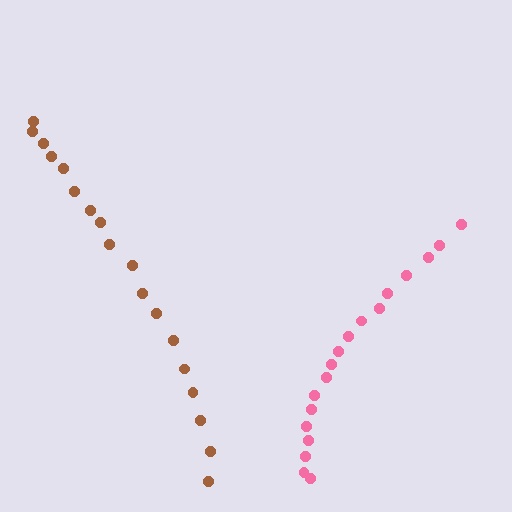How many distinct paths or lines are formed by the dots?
There are 2 distinct paths.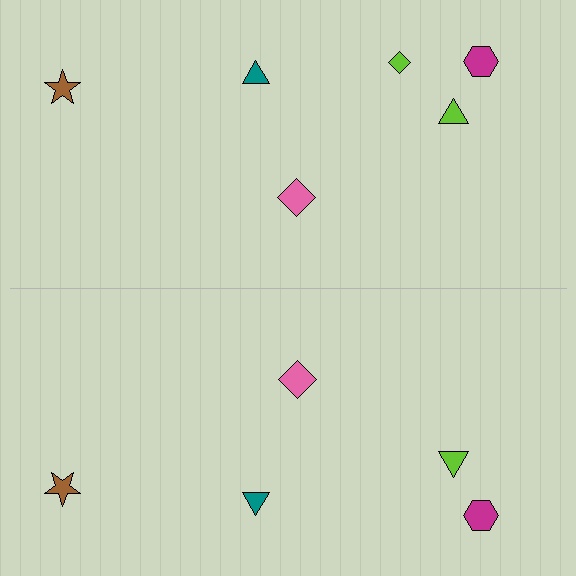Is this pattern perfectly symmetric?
No, the pattern is not perfectly symmetric. A lime diamond is missing from the bottom side.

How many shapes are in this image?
There are 11 shapes in this image.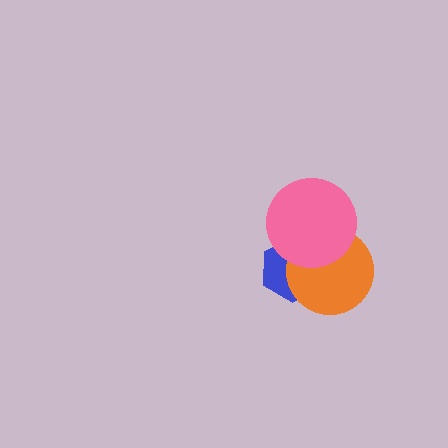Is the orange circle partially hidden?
Yes, it is partially covered by another shape.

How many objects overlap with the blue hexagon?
2 objects overlap with the blue hexagon.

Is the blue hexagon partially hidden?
Yes, it is partially covered by another shape.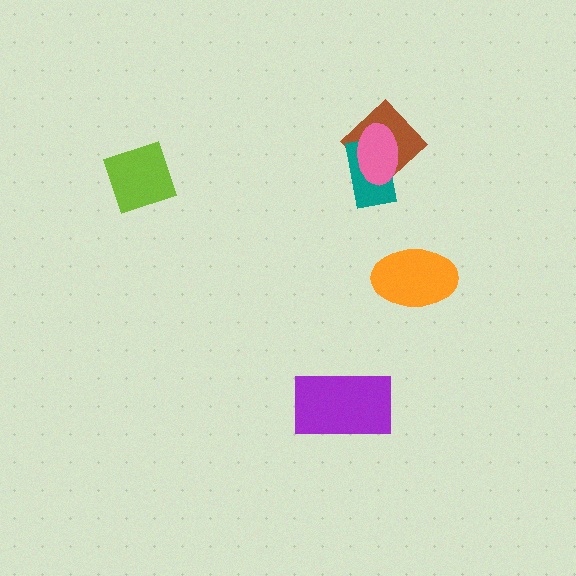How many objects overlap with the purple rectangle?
0 objects overlap with the purple rectangle.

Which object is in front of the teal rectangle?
The pink ellipse is in front of the teal rectangle.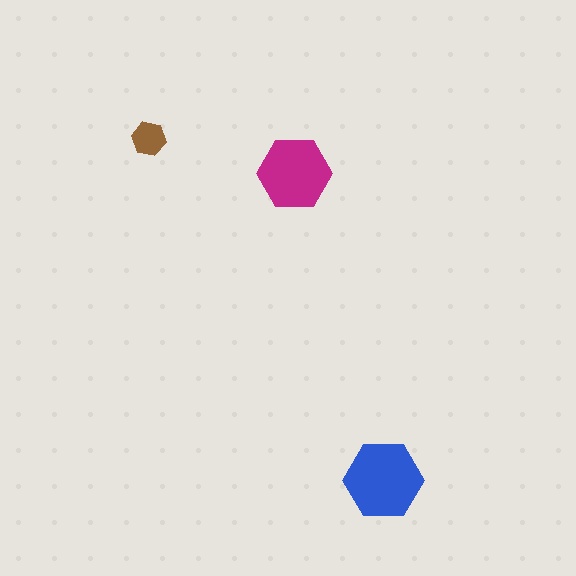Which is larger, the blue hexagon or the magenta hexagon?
The blue one.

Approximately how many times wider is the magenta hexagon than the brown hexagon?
About 2 times wider.